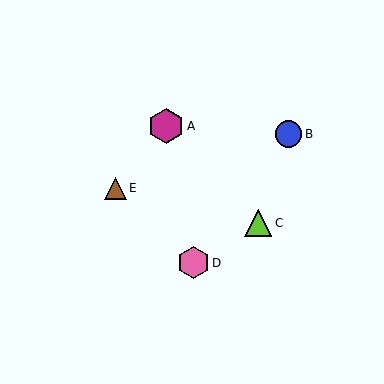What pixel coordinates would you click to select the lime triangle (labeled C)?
Click at (258, 223) to select the lime triangle C.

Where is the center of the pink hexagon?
The center of the pink hexagon is at (193, 263).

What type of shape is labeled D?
Shape D is a pink hexagon.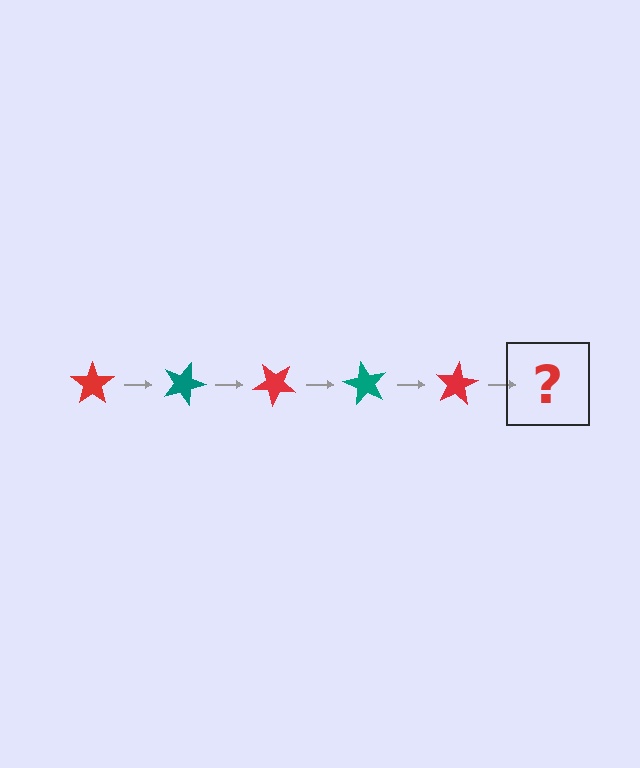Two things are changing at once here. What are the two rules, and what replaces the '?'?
The two rules are that it rotates 20 degrees each step and the color cycles through red and teal. The '?' should be a teal star, rotated 100 degrees from the start.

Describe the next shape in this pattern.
It should be a teal star, rotated 100 degrees from the start.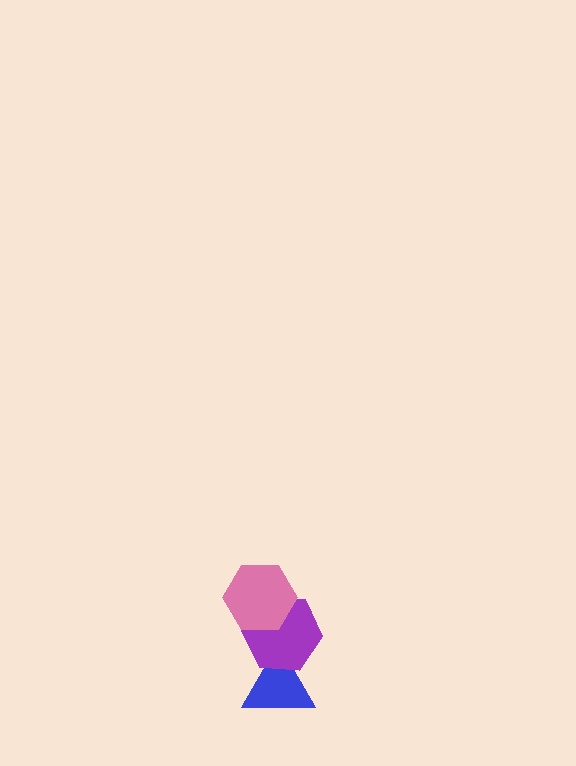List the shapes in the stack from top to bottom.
From top to bottom: the pink hexagon, the purple hexagon, the blue triangle.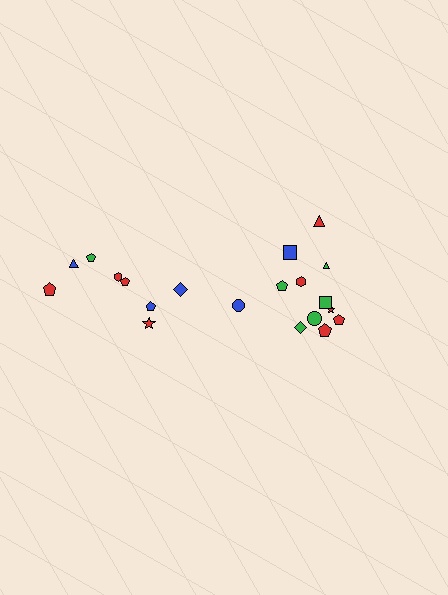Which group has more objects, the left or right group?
The right group.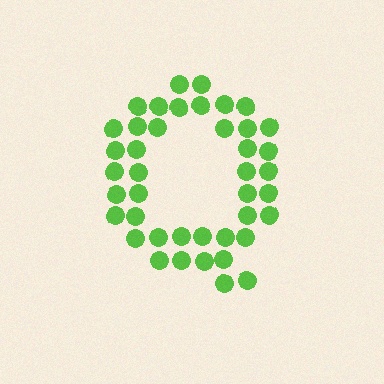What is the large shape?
The large shape is the letter Q.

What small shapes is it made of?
It is made of small circles.